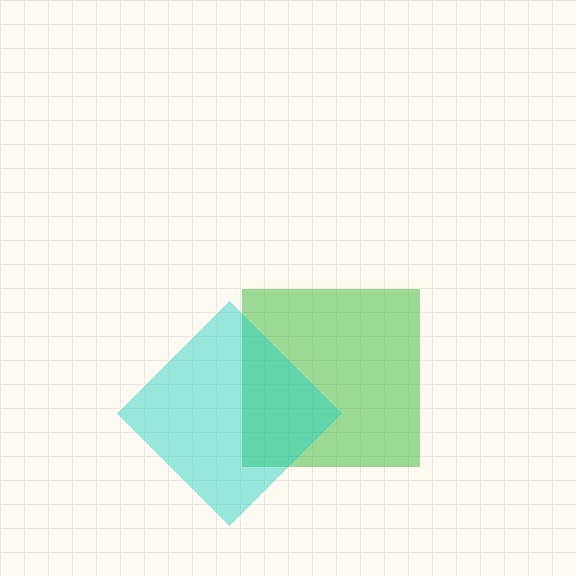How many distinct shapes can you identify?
There are 2 distinct shapes: a green square, a cyan diamond.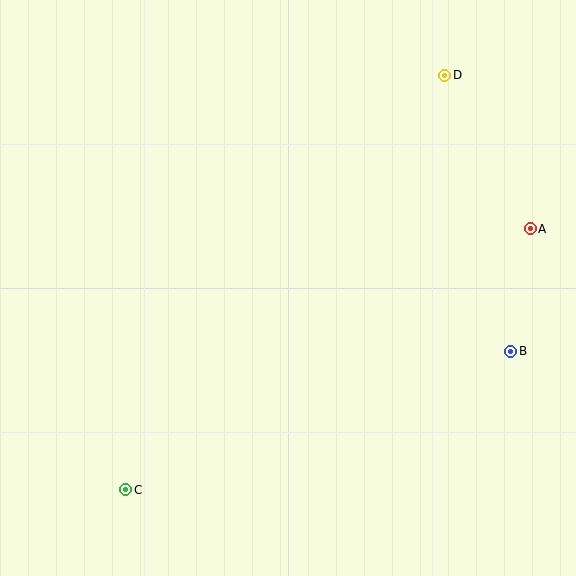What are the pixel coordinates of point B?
Point B is at (511, 351).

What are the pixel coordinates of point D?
Point D is at (445, 75).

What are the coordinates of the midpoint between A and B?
The midpoint between A and B is at (521, 290).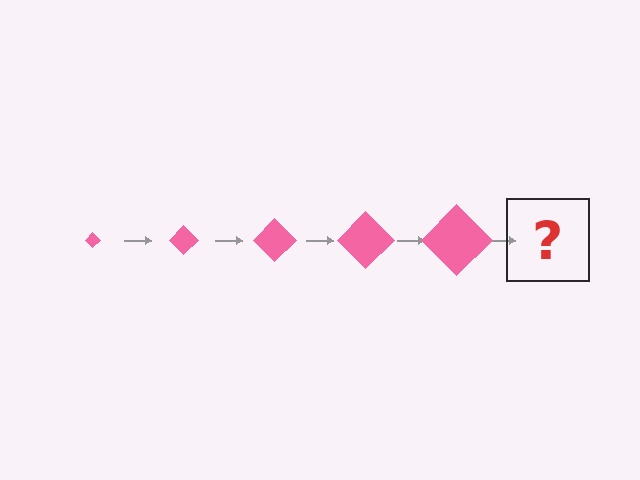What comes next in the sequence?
The next element should be a pink diamond, larger than the previous one.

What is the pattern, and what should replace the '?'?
The pattern is that the diamond gets progressively larger each step. The '?' should be a pink diamond, larger than the previous one.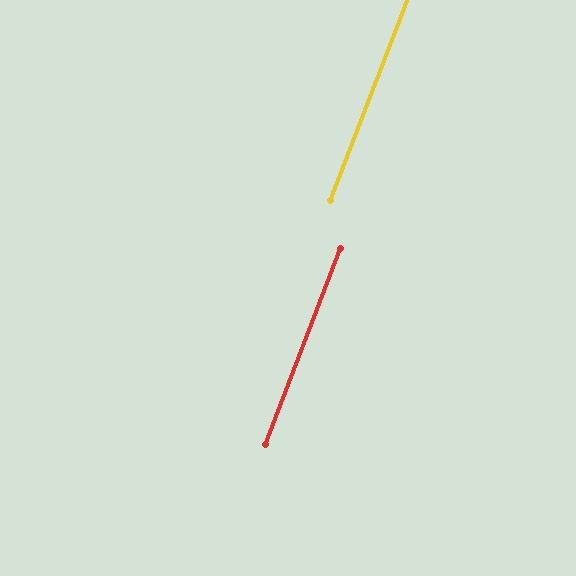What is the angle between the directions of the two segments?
Approximately 0 degrees.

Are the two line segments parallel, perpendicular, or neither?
Parallel — their directions differ by only 0.1°.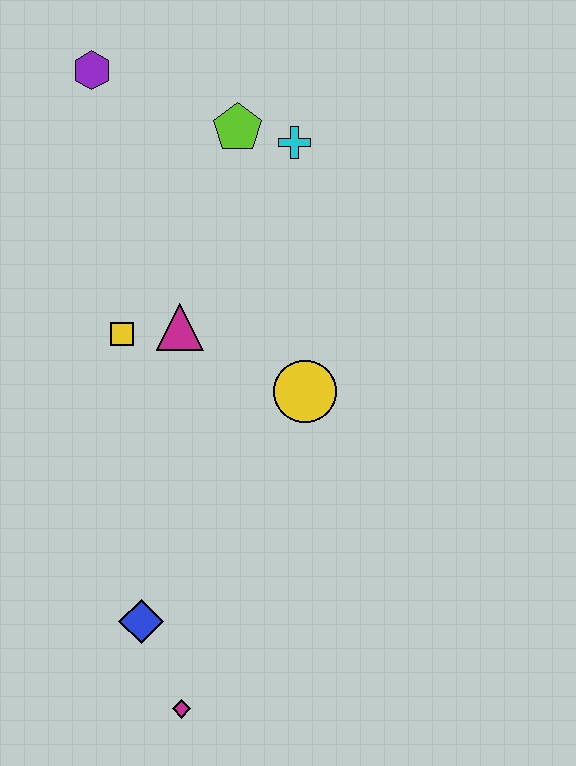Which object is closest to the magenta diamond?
The blue diamond is closest to the magenta diamond.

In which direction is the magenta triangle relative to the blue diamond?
The magenta triangle is above the blue diamond.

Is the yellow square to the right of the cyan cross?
No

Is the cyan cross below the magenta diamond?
No